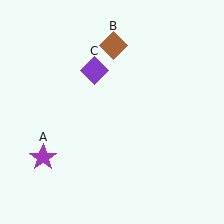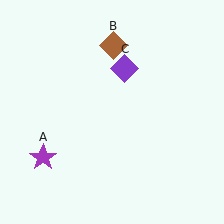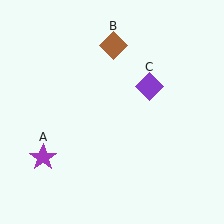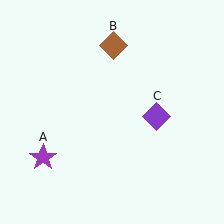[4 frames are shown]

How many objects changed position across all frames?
1 object changed position: purple diamond (object C).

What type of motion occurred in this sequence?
The purple diamond (object C) rotated clockwise around the center of the scene.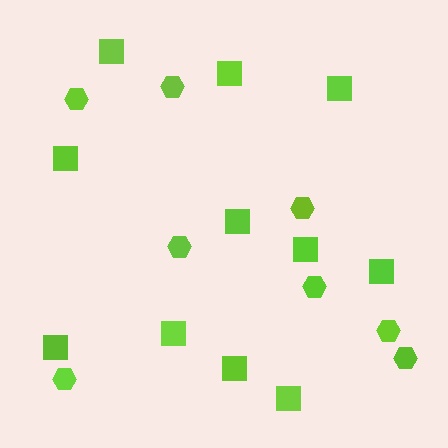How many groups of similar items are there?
There are 2 groups: one group of hexagons (8) and one group of squares (11).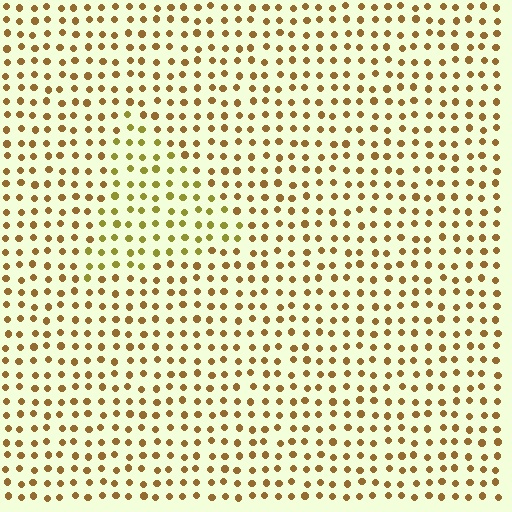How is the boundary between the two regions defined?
The boundary is defined purely by a slight shift in hue (about 28 degrees). Spacing, size, and orientation are identical on both sides.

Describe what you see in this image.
The image is filled with small brown elements in a uniform arrangement. A triangle-shaped region is visible where the elements are tinted to a slightly different hue, forming a subtle color boundary.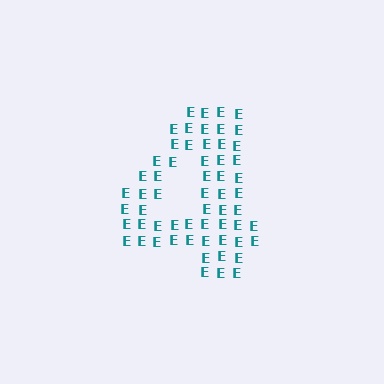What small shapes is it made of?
It is made of small letter E's.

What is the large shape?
The large shape is the digit 4.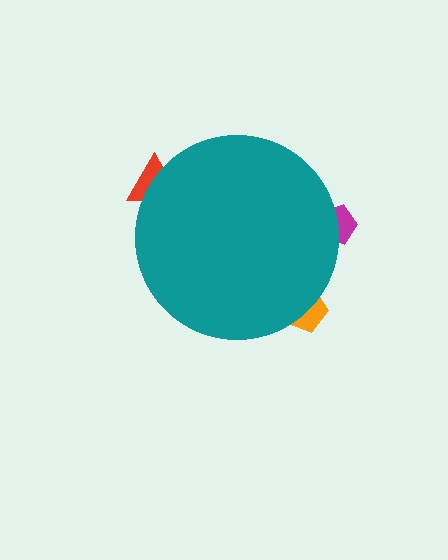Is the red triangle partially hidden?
Yes, the red triangle is partially hidden behind the teal circle.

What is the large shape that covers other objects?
A teal circle.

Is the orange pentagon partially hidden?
Yes, the orange pentagon is partially hidden behind the teal circle.